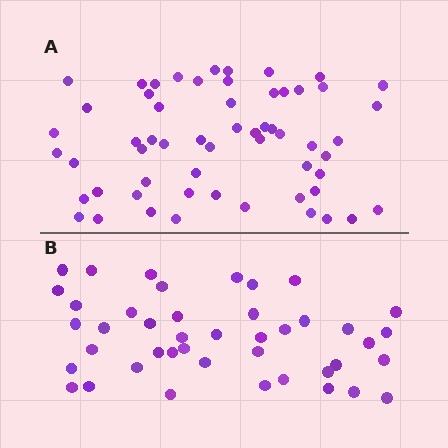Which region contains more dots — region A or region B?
Region A (the top region) has more dots.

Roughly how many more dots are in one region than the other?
Region A has approximately 15 more dots than region B.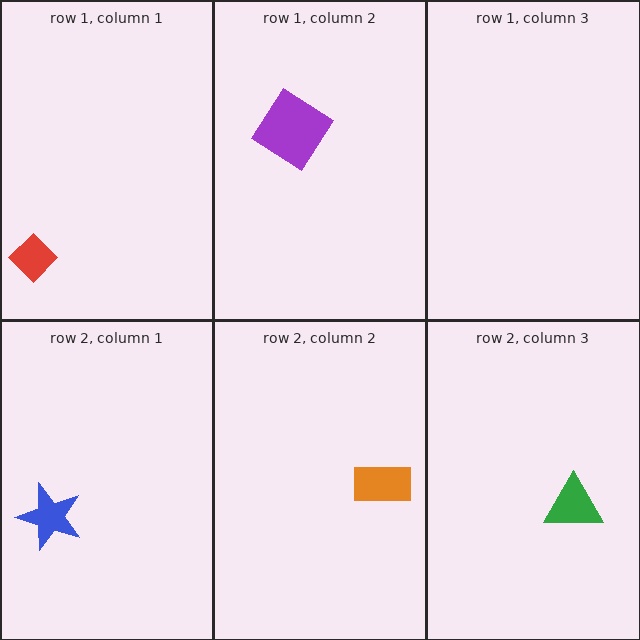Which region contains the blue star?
The row 2, column 1 region.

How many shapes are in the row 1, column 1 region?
1.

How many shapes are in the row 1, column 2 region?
1.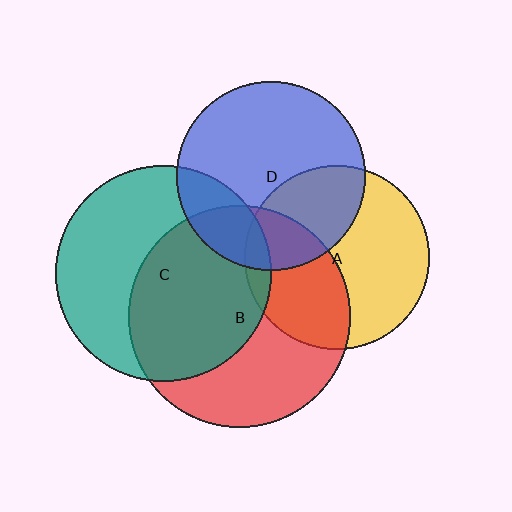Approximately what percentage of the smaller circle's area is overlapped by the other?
Approximately 5%.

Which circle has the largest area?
Circle B (red).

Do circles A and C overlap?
Yes.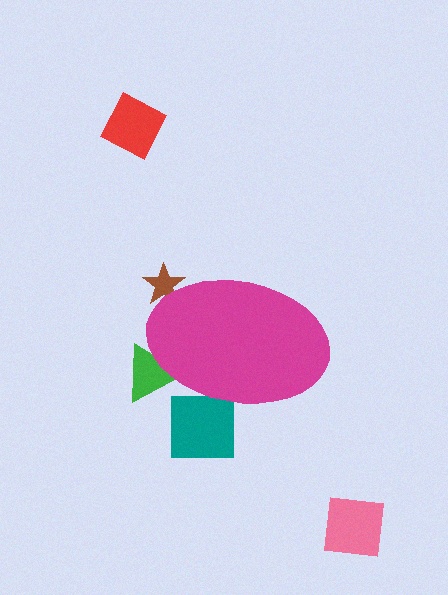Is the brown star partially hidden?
Yes, the brown star is partially hidden behind the magenta ellipse.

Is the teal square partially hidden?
Yes, the teal square is partially hidden behind the magenta ellipse.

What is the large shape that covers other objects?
A magenta ellipse.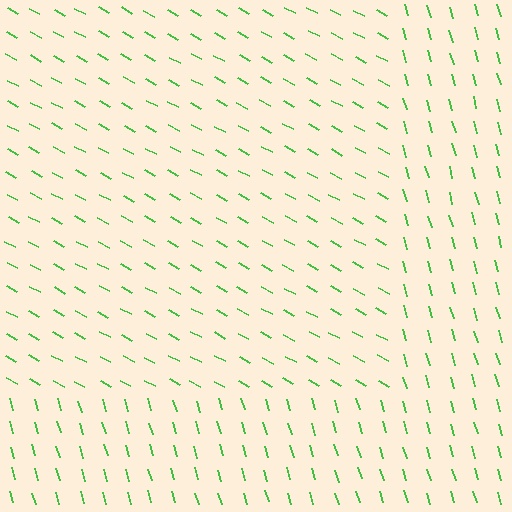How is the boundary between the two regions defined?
The boundary is defined purely by a change in line orientation (approximately 45 degrees difference). All lines are the same color and thickness.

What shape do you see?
I see a rectangle.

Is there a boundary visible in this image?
Yes, there is a texture boundary formed by a change in line orientation.